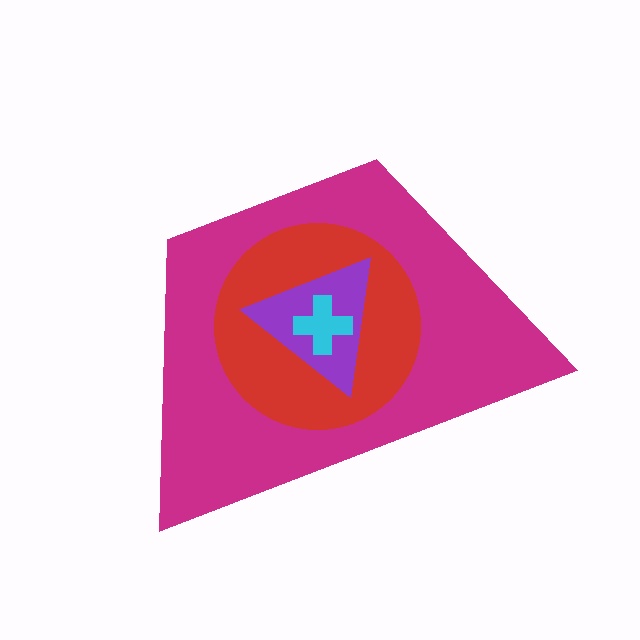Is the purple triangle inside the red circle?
Yes.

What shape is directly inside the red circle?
The purple triangle.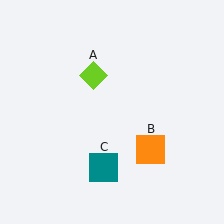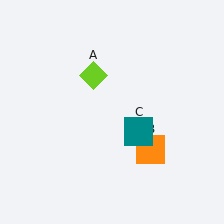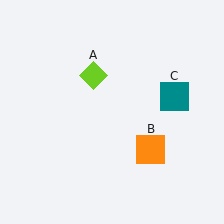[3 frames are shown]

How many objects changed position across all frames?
1 object changed position: teal square (object C).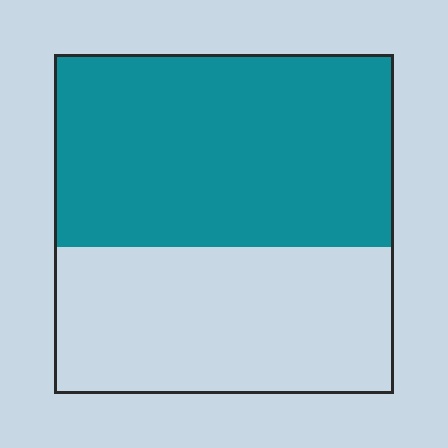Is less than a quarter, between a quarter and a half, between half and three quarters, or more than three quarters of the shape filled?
Between half and three quarters.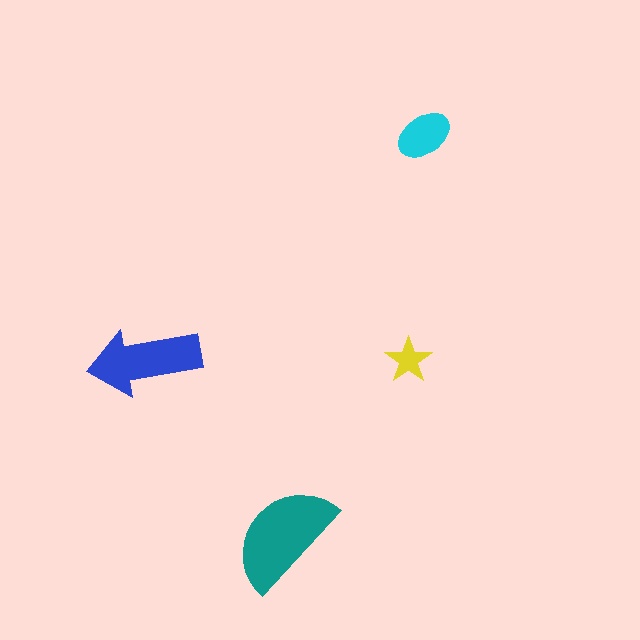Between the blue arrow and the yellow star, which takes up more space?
The blue arrow.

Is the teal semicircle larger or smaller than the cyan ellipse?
Larger.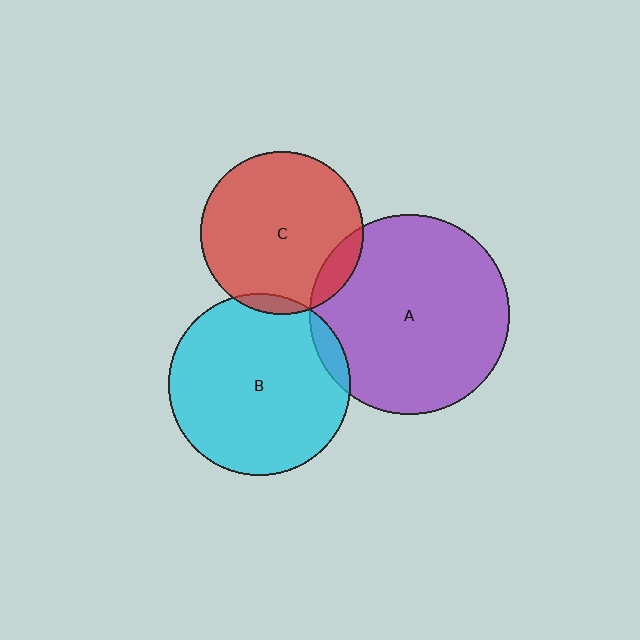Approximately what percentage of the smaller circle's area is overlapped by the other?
Approximately 10%.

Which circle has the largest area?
Circle A (purple).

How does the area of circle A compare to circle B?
Approximately 1.2 times.